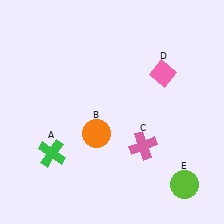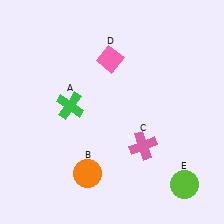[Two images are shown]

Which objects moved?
The objects that moved are: the green cross (A), the orange circle (B), the pink diamond (D).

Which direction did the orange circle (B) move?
The orange circle (B) moved down.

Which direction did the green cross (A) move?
The green cross (A) moved up.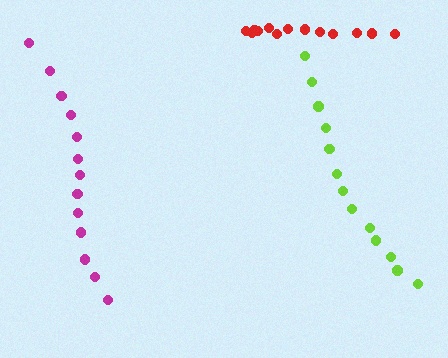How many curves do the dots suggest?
There are 3 distinct paths.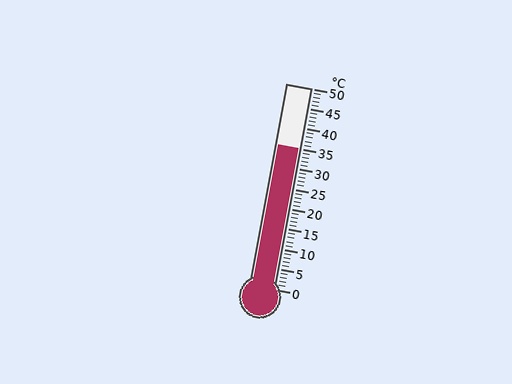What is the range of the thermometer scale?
The thermometer scale ranges from 0°C to 50°C.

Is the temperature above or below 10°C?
The temperature is above 10°C.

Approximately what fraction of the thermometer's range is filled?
The thermometer is filled to approximately 70% of its range.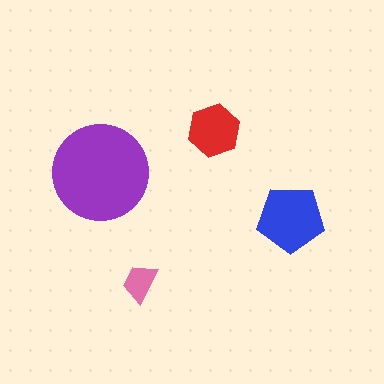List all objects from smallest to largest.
The pink trapezoid, the red hexagon, the blue pentagon, the purple circle.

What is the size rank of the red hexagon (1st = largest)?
3rd.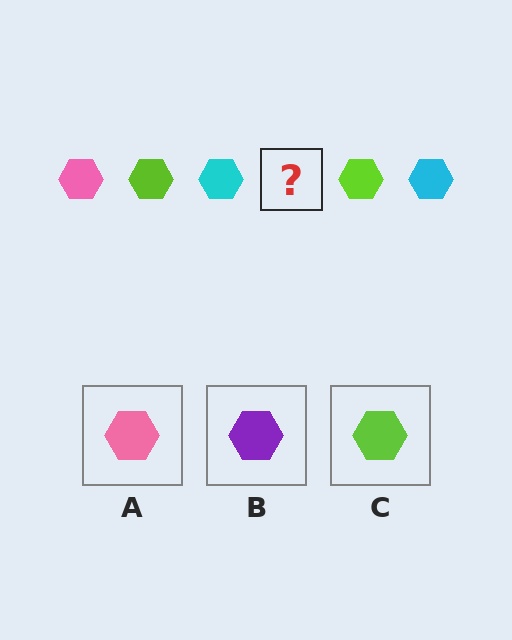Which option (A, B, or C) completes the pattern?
A.